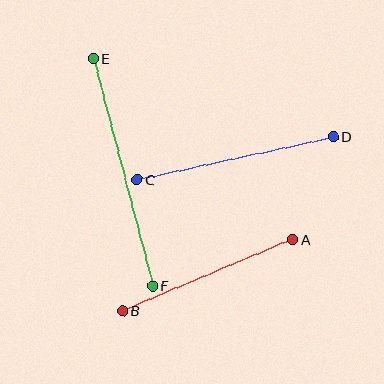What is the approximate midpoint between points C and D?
The midpoint is at approximately (235, 158) pixels.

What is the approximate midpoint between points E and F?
The midpoint is at approximately (123, 172) pixels.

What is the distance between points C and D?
The distance is approximately 201 pixels.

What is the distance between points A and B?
The distance is approximately 185 pixels.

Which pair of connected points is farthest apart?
Points E and F are farthest apart.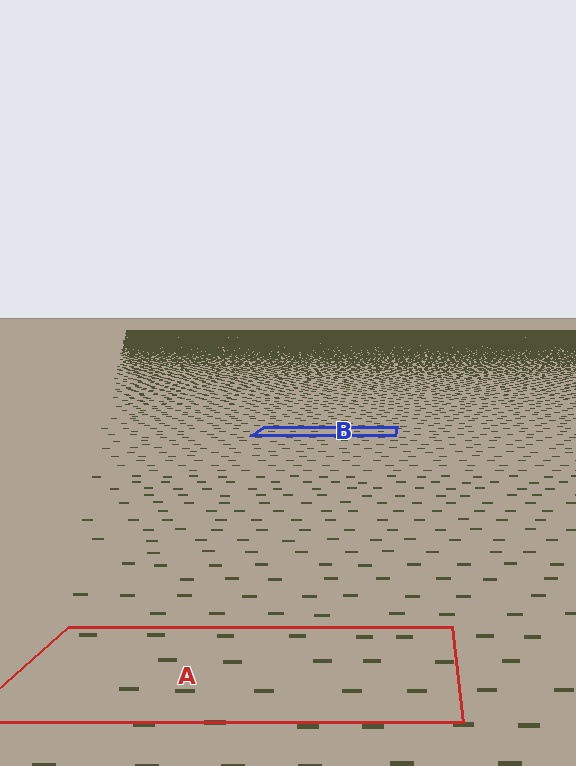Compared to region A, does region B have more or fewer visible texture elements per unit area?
Region B has more texture elements per unit area — they are packed more densely because it is farther away.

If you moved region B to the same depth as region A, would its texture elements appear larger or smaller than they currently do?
They would appear larger. At a closer depth, the same texture elements are projected at a bigger on-screen size.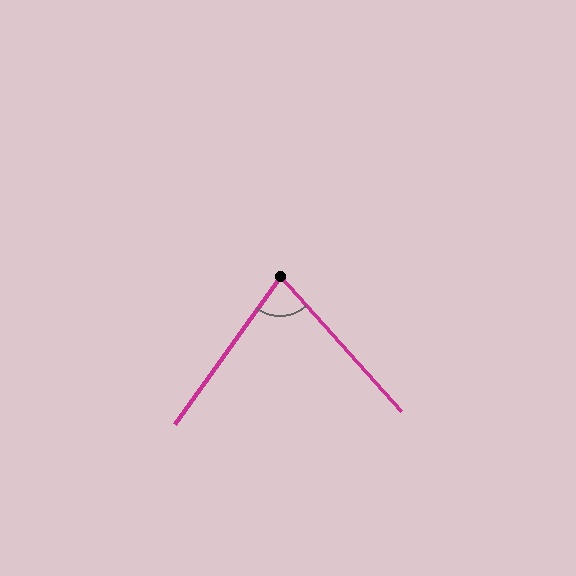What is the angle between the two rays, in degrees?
Approximately 78 degrees.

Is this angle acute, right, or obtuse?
It is acute.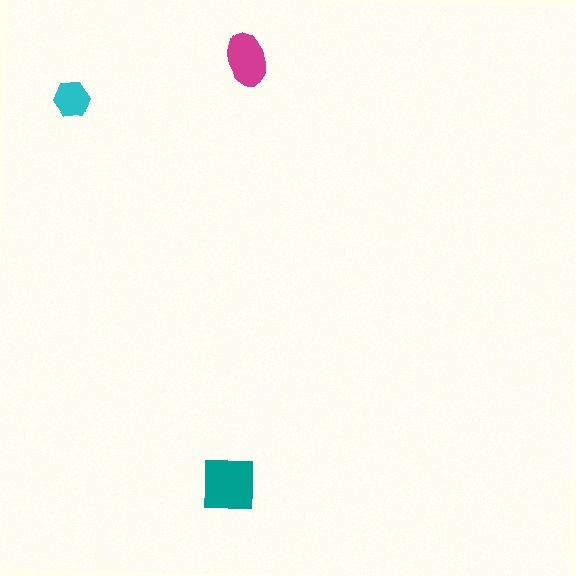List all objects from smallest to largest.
The cyan hexagon, the magenta ellipse, the teal square.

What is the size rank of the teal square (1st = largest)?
1st.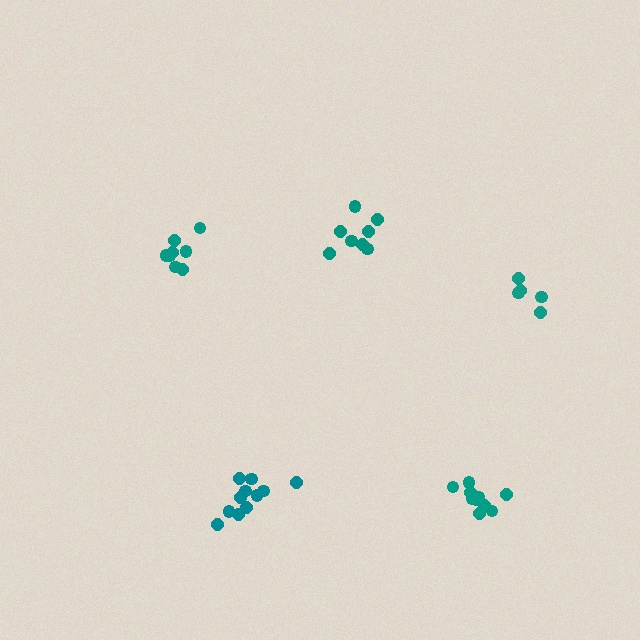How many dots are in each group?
Group 1: 10 dots, Group 2: 8 dots, Group 3: 8 dots, Group 4: 5 dots, Group 5: 11 dots (42 total).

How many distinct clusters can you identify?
There are 5 distinct clusters.